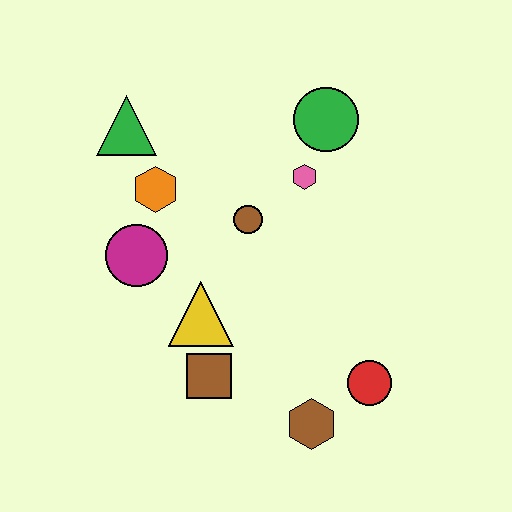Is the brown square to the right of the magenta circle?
Yes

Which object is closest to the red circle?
The brown hexagon is closest to the red circle.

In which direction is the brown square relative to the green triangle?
The brown square is below the green triangle.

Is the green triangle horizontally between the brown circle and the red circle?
No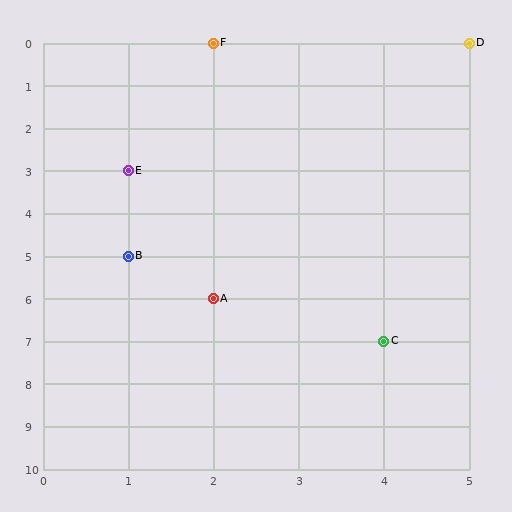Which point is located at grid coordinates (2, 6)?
Point A is at (2, 6).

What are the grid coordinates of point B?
Point B is at grid coordinates (1, 5).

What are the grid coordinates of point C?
Point C is at grid coordinates (4, 7).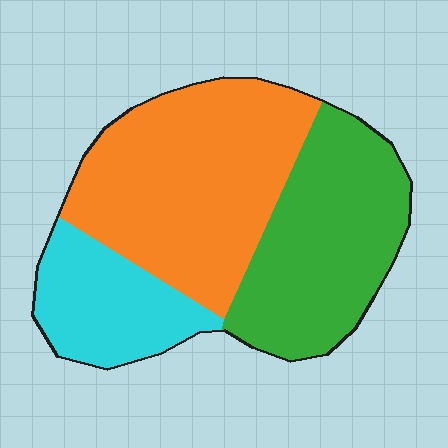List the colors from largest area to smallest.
From largest to smallest: orange, green, cyan.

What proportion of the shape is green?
Green takes up about one third (1/3) of the shape.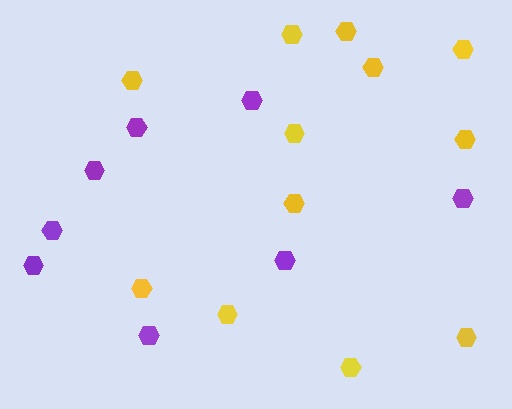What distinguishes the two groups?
There are 2 groups: one group of yellow hexagons (12) and one group of purple hexagons (8).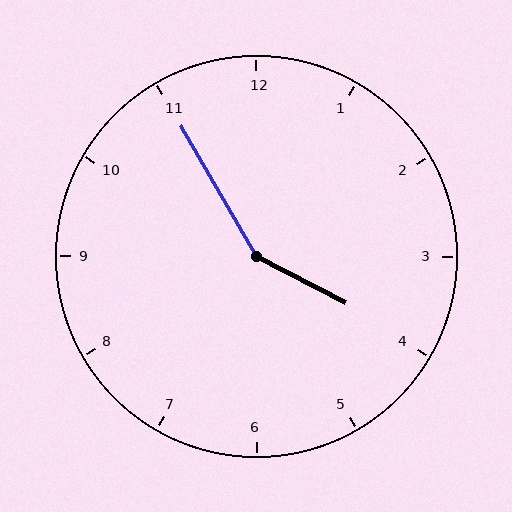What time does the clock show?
3:55.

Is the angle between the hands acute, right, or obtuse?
It is obtuse.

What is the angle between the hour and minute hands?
Approximately 148 degrees.